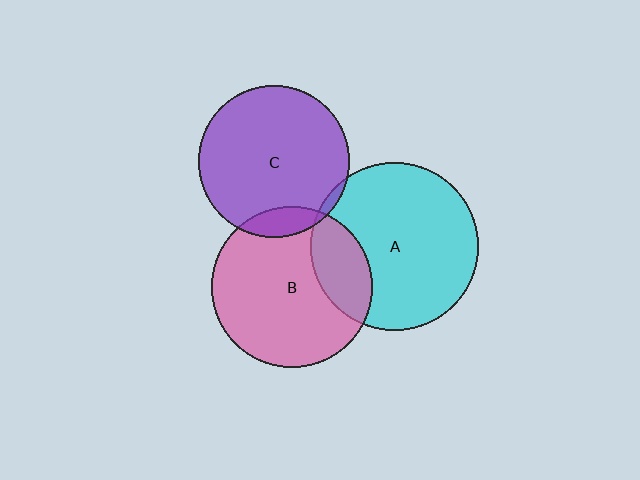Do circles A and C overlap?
Yes.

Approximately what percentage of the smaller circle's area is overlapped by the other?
Approximately 5%.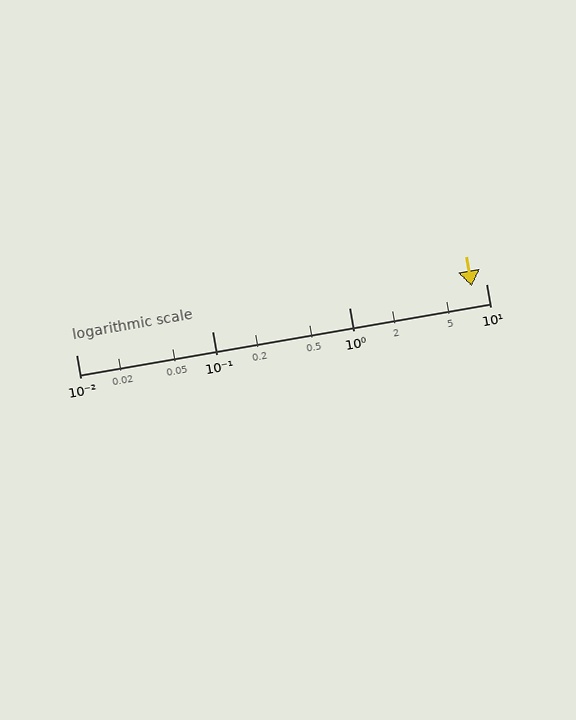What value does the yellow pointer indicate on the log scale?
The pointer indicates approximately 7.8.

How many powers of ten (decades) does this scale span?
The scale spans 3 decades, from 0.01 to 10.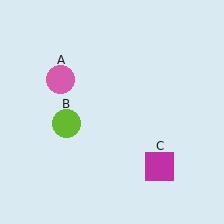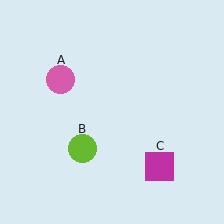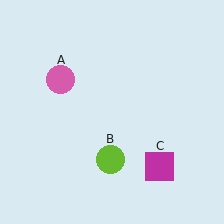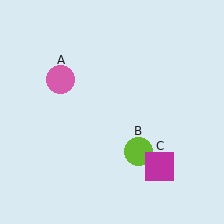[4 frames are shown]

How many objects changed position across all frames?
1 object changed position: lime circle (object B).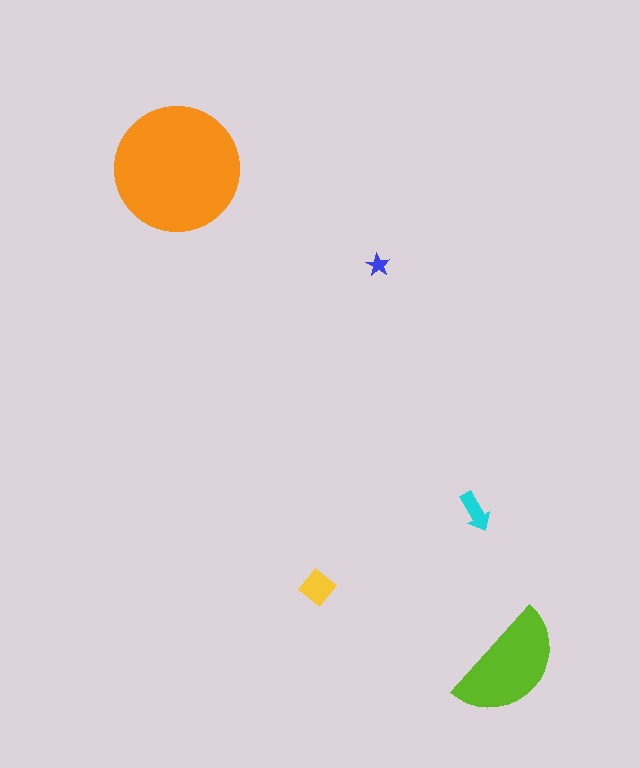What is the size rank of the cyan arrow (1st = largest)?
4th.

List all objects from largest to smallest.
The orange circle, the lime semicircle, the yellow diamond, the cyan arrow, the blue star.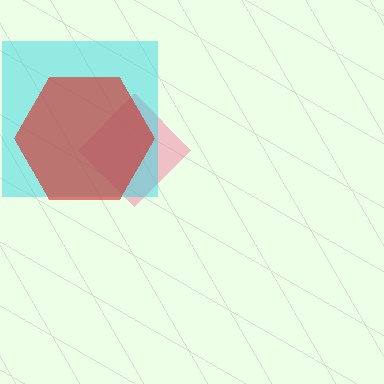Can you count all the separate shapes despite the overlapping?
Yes, there are 3 separate shapes.